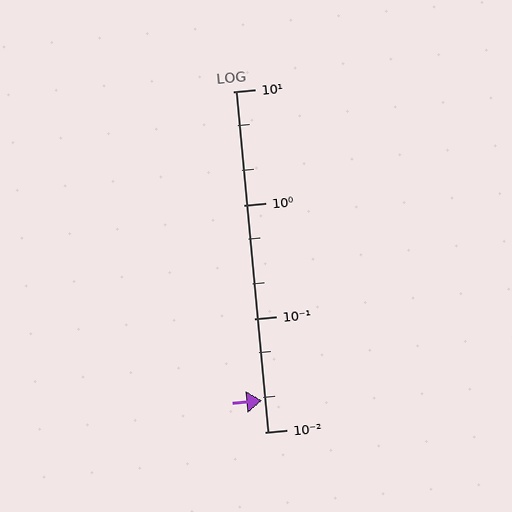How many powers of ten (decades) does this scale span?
The scale spans 3 decades, from 0.01 to 10.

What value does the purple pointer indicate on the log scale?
The pointer indicates approximately 0.019.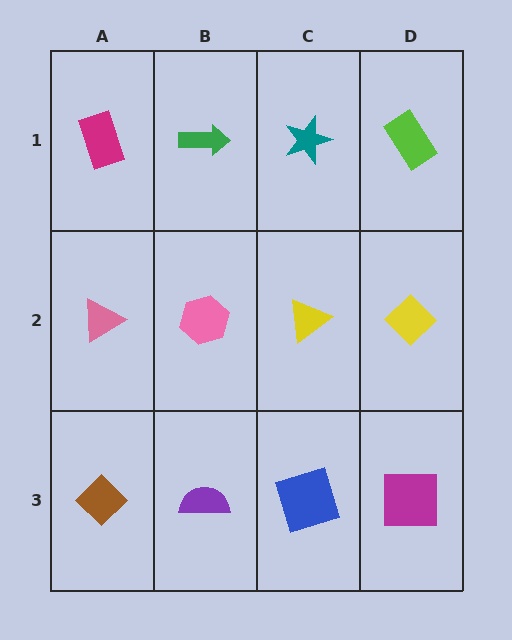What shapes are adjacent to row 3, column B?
A pink hexagon (row 2, column B), a brown diamond (row 3, column A), a blue square (row 3, column C).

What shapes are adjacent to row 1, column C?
A yellow triangle (row 2, column C), a green arrow (row 1, column B), a lime rectangle (row 1, column D).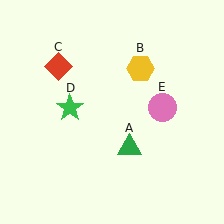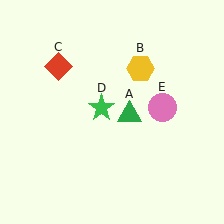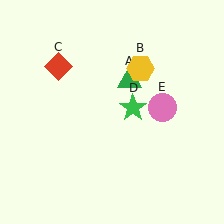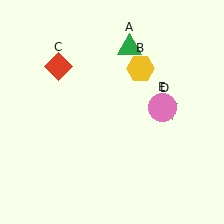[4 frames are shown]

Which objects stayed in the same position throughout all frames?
Yellow hexagon (object B) and red diamond (object C) and pink circle (object E) remained stationary.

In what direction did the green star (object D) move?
The green star (object D) moved right.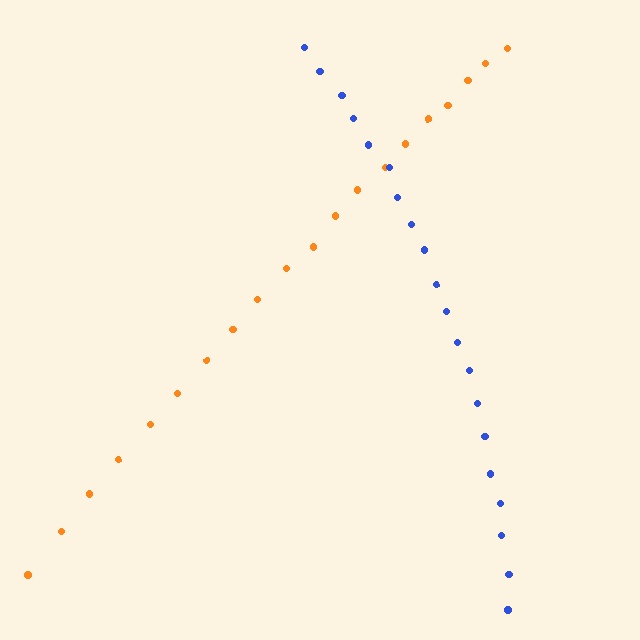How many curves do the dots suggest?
There are 2 distinct paths.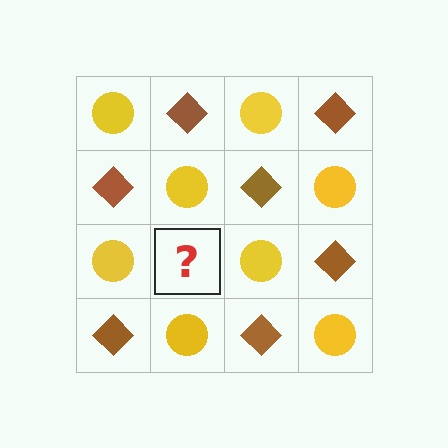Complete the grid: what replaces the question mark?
The question mark should be replaced with a brown diamond.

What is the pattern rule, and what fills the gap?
The rule is that it alternates yellow circle and brown diamond in a checkerboard pattern. The gap should be filled with a brown diamond.